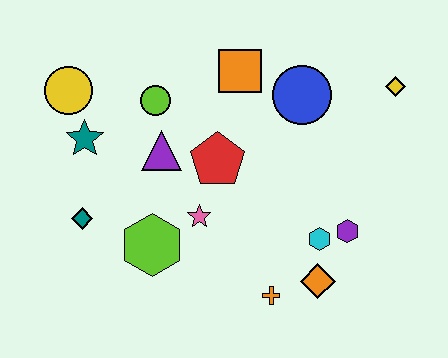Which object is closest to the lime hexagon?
The pink star is closest to the lime hexagon.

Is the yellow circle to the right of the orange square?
No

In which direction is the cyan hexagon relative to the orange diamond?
The cyan hexagon is above the orange diamond.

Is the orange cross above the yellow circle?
No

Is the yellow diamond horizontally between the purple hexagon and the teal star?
No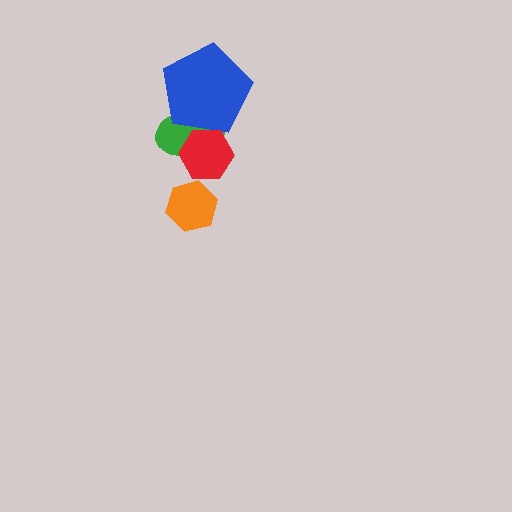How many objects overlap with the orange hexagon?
0 objects overlap with the orange hexagon.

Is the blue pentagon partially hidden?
Yes, it is partially covered by another shape.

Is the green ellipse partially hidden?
Yes, it is partially covered by another shape.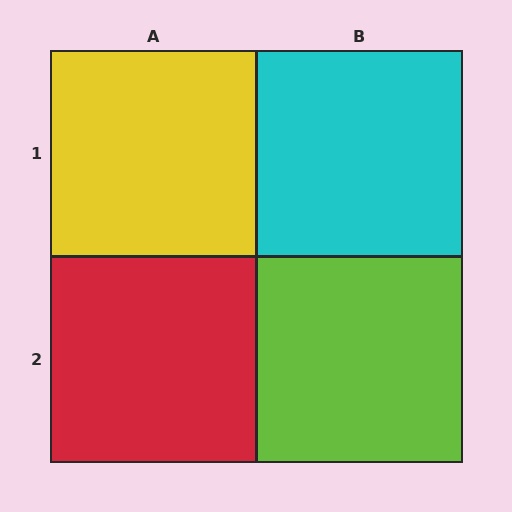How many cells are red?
1 cell is red.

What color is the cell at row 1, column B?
Cyan.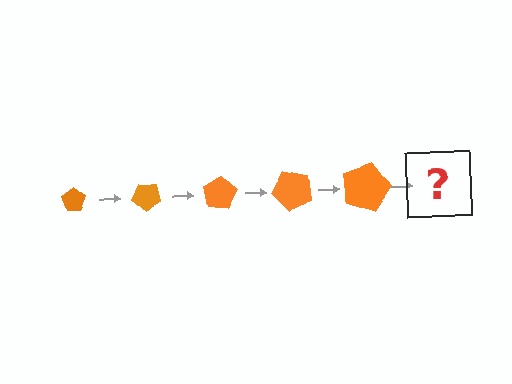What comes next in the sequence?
The next element should be a pentagon, larger than the previous one and rotated 200 degrees from the start.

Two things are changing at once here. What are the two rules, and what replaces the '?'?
The two rules are that the pentagon grows larger each step and it rotates 40 degrees each step. The '?' should be a pentagon, larger than the previous one and rotated 200 degrees from the start.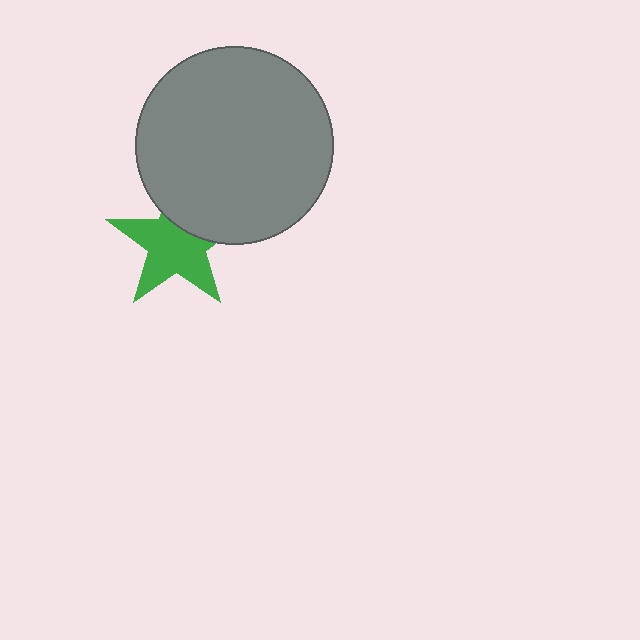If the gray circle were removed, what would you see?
You would see the complete green star.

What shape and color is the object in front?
The object in front is a gray circle.